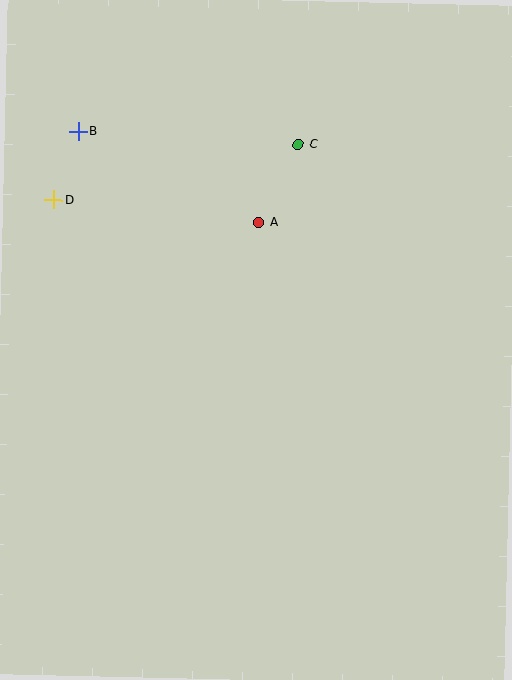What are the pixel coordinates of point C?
Point C is at (298, 144).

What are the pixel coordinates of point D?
Point D is at (54, 200).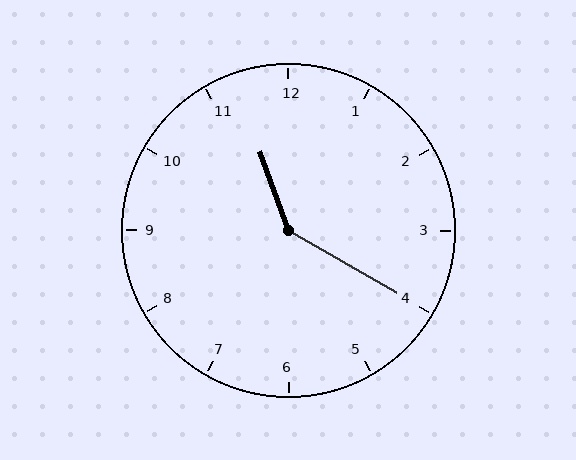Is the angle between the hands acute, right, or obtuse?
It is obtuse.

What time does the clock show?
11:20.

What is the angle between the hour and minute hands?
Approximately 140 degrees.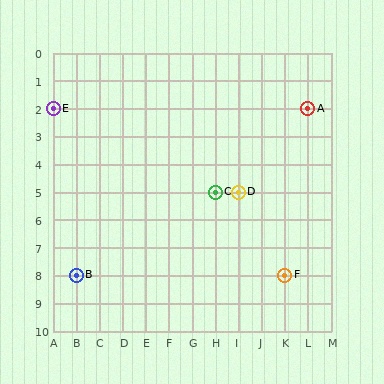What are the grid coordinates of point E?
Point E is at grid coordinates (A, 2).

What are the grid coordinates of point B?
Point B is at grid coordinates (B, 8).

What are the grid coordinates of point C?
Point C is at grid coordinates (H, 5).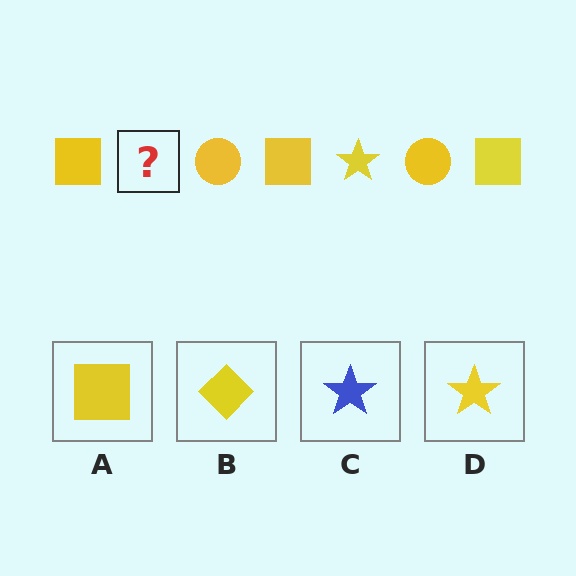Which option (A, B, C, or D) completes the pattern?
D.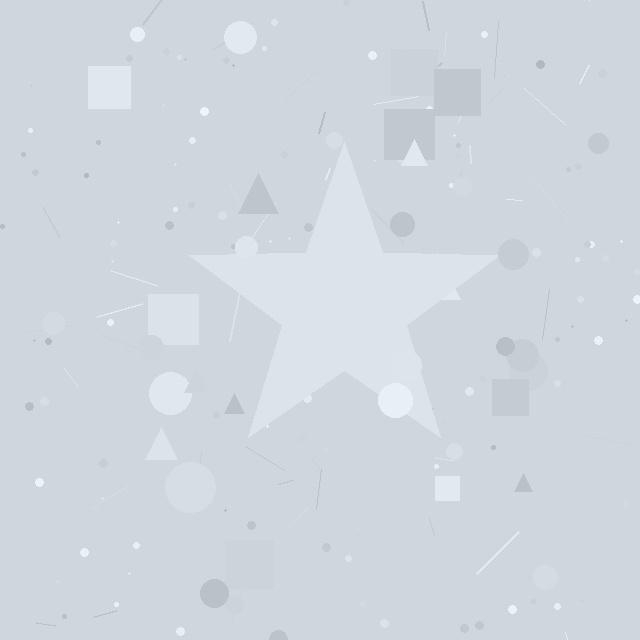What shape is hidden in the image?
A star is hidden in the image.